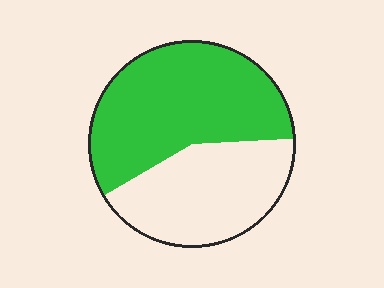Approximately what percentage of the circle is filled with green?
Approximately 60%.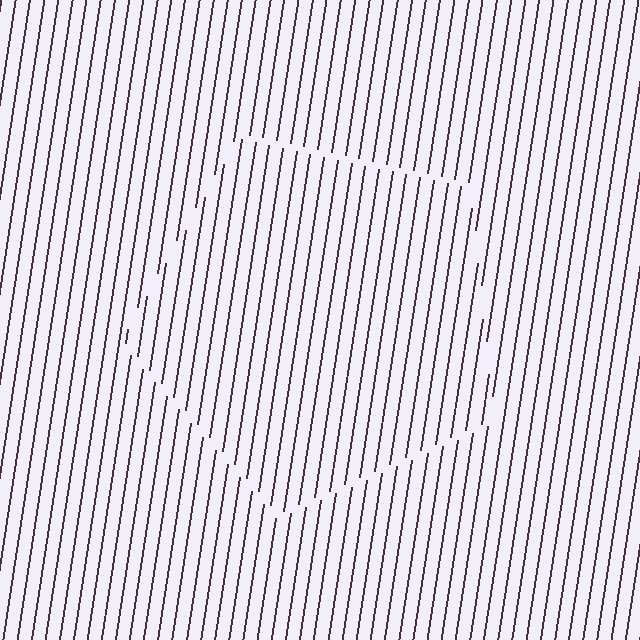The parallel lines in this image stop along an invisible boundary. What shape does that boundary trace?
An illusory pentagon. The interior of the shape contains the same grating, shifted by half a period — the contour is defined by the phase discontinuity where line-ends from the inner and outer gratings abut.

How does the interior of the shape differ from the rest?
The interior of the shape contains the same grating, shifted by half a period — the contour is defined by the phase discontinuity where line-ends from the inner and outer gratings abut.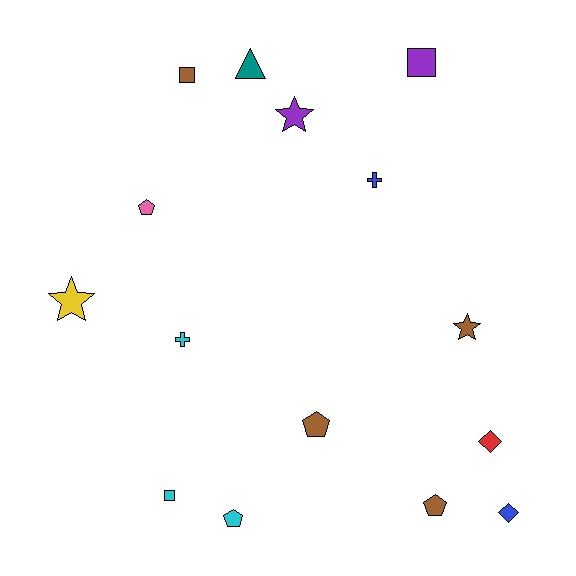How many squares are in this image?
There are 3 squares.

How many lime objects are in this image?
There are no lime objects.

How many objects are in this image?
There are 15 objects.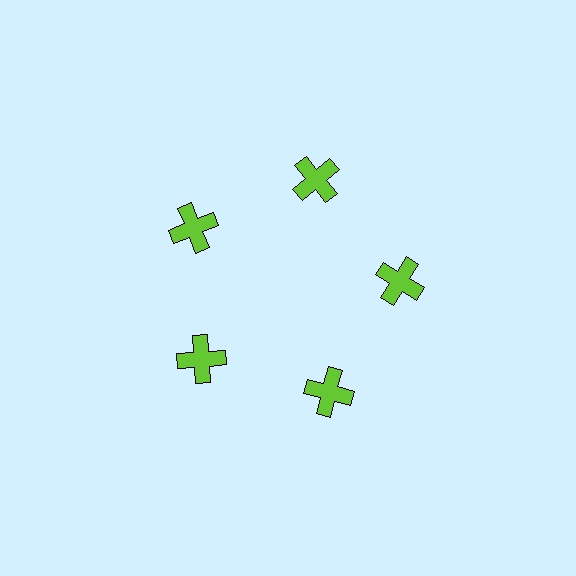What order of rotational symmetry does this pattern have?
This pattern has 5-fold rotational symmetry.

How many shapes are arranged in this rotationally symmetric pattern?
There are 5 shapes, arranged in 5 groups of 1.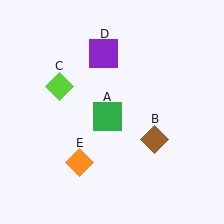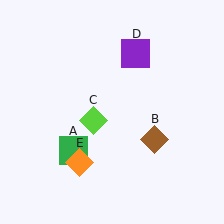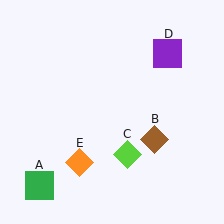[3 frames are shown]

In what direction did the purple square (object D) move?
The purple square (object D) moved right.